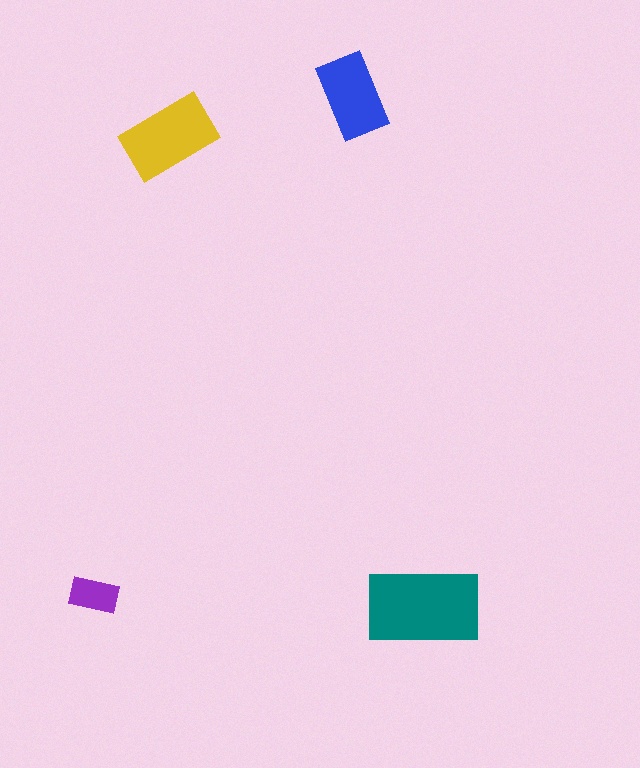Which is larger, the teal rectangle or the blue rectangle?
The teal one.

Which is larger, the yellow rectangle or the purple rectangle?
The yellow one.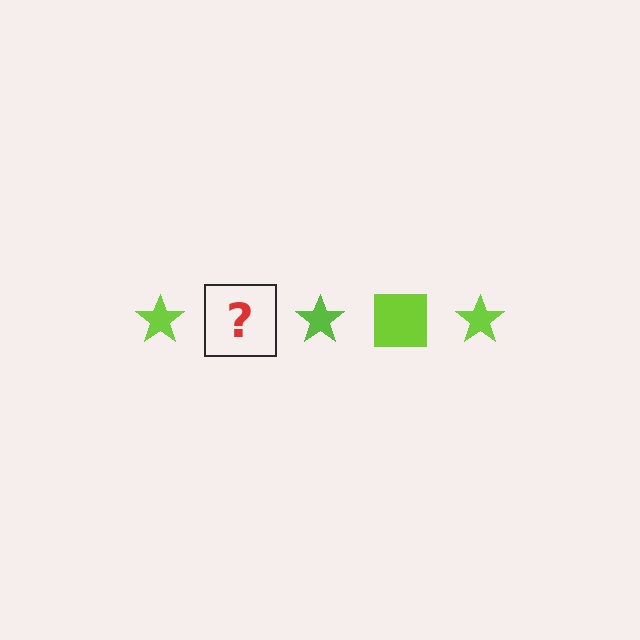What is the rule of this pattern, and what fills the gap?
The rule is that the pattern cycles through star, square shapes in lime. The gap should be filled with a lime square.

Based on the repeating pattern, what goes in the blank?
The blank should be a lime square.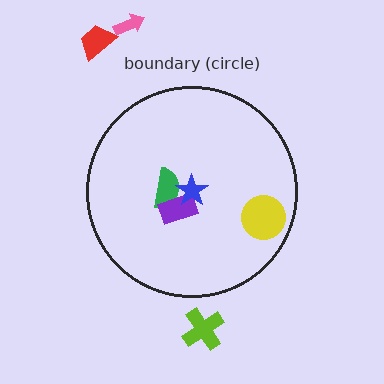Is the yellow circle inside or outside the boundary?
Inside.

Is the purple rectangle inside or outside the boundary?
Inside.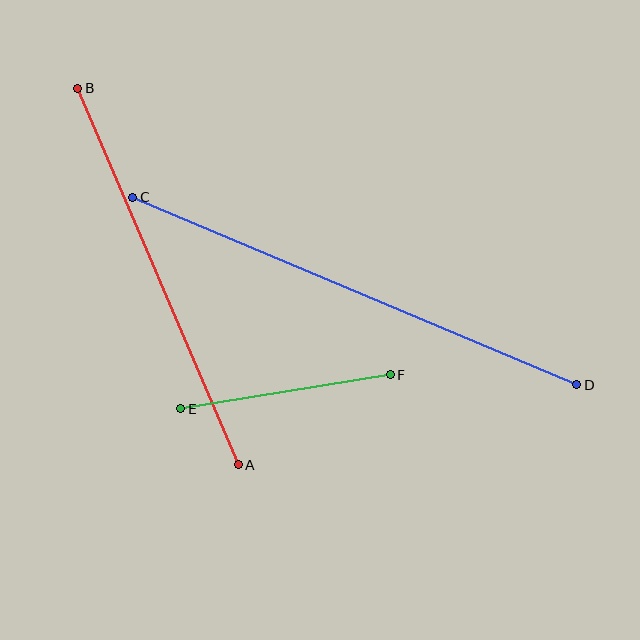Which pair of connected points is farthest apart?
Points C and D are farthest apart.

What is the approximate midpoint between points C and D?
The midpoint is at approximately (355, 291) pixels.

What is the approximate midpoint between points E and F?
The midpoint is at approximately (285, 392) pixels.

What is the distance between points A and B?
The distance is approximately 409 pixels.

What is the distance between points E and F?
The distance is approximately 212 pixels.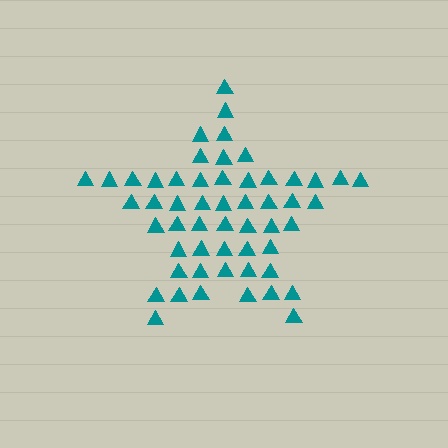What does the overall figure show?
The overall figure shows a star.